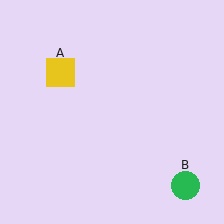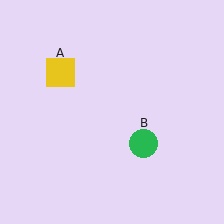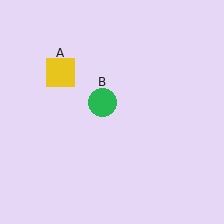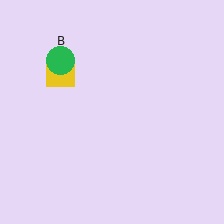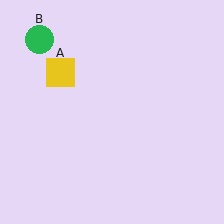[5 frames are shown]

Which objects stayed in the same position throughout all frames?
Yellow square (object A) remained stationary.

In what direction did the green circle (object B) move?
The green circle (object B) moved up and to the left.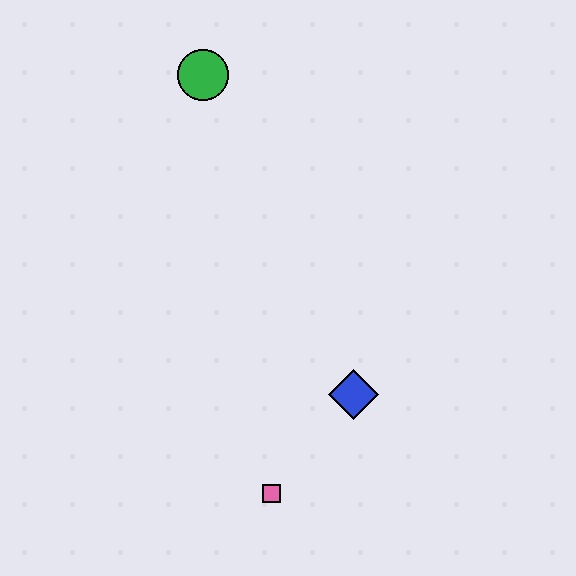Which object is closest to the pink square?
The blue diamond is closest to the pink square.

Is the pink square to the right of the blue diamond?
No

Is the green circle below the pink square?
No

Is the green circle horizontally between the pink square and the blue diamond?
No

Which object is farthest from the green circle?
The pink square is farthest from the green circle.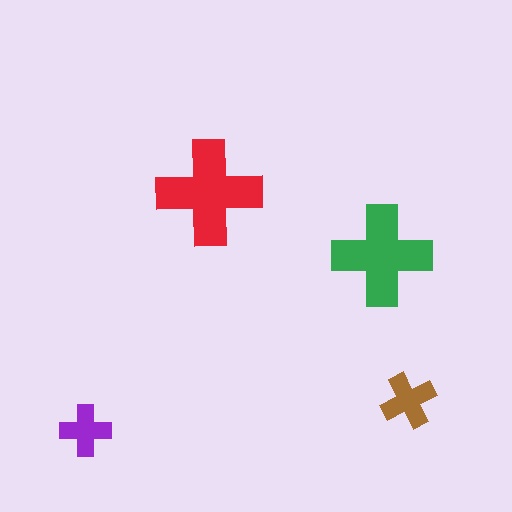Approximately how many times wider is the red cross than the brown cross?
About 2 times wider.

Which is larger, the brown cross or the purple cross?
The brown one.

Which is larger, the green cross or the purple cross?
The green one.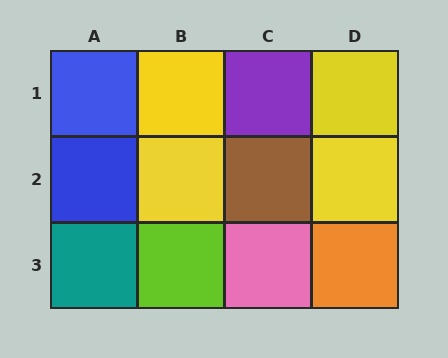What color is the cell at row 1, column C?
Purple.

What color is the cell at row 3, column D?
Orange.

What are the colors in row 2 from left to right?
Blue, yellow, brown, yellow.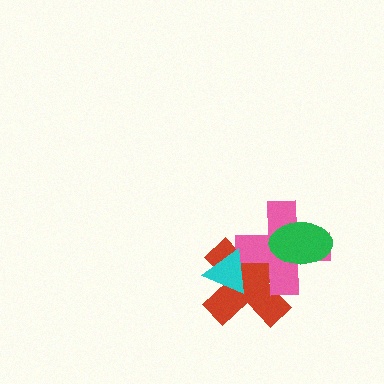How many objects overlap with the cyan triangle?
2 objects overlap with the cyan triangle.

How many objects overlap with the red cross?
3 objects overlap with the red cross.